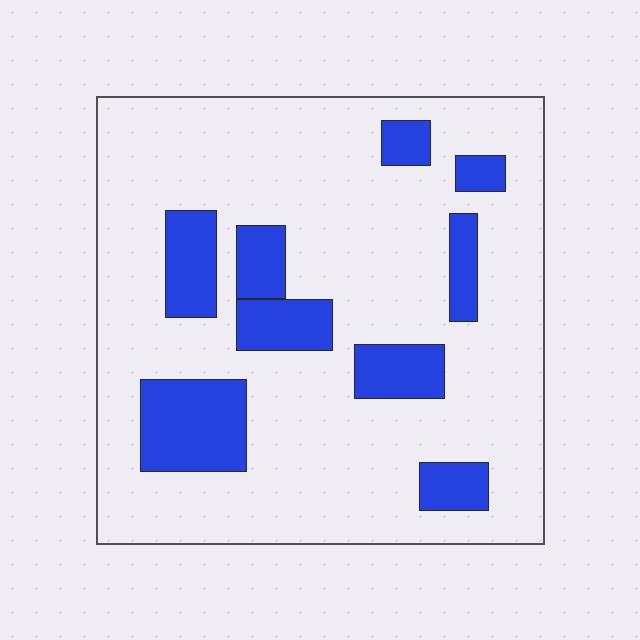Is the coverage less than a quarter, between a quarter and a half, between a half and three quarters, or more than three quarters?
Less than a quarter.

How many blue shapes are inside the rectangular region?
9.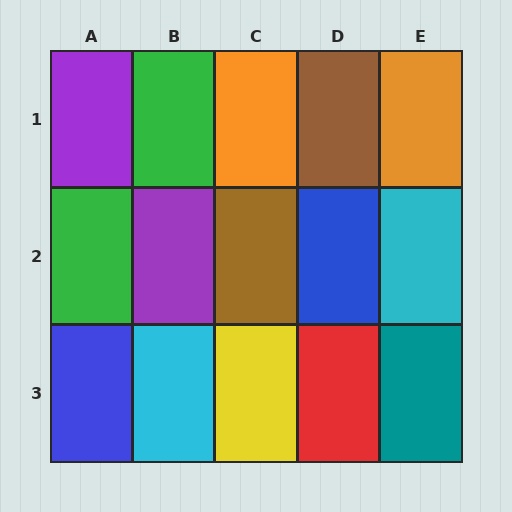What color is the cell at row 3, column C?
Yellow.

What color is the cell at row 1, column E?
Orange.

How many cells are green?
2 cells are green.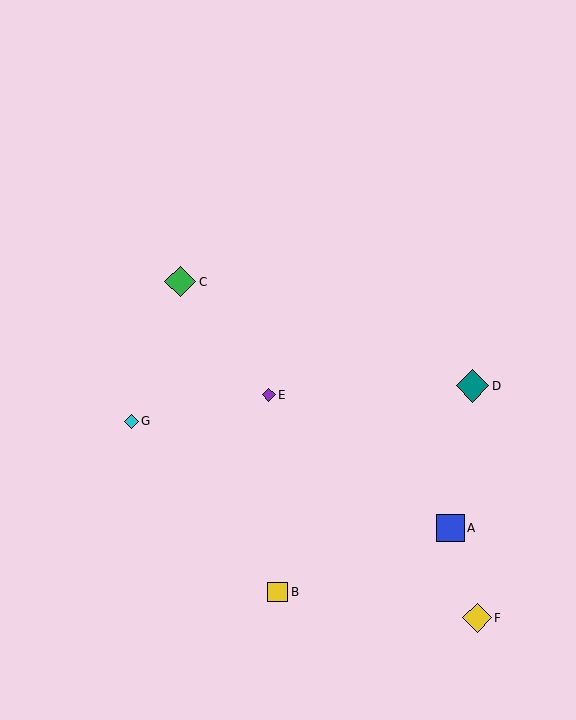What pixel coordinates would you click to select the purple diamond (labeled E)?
Click at (269, 395) to select the purple diamond E.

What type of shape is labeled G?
Shape G is a cyan diamond.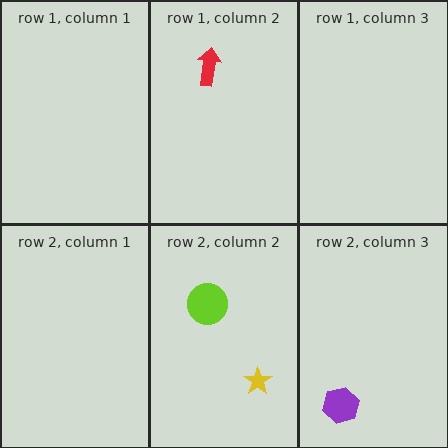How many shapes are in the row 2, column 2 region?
2.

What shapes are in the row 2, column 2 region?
The yellow star, the lime circle.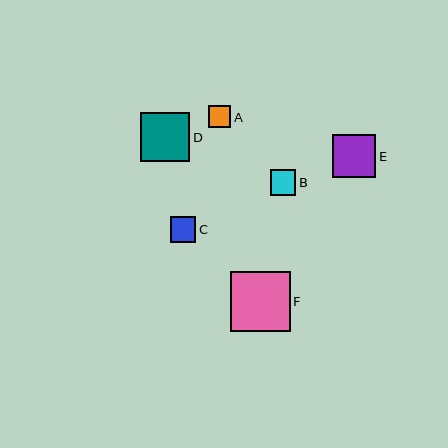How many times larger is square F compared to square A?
Square F is approximately 2.7 times the size of square A.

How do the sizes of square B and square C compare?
Square B and square C are approximately the same size.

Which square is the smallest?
Square A is the smallest with a size of approximately 22 pixels.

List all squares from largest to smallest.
From largest to smallest: F, D, E, B, C, A.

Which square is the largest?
Square F is the largest with a size of approximately 60 pixels.